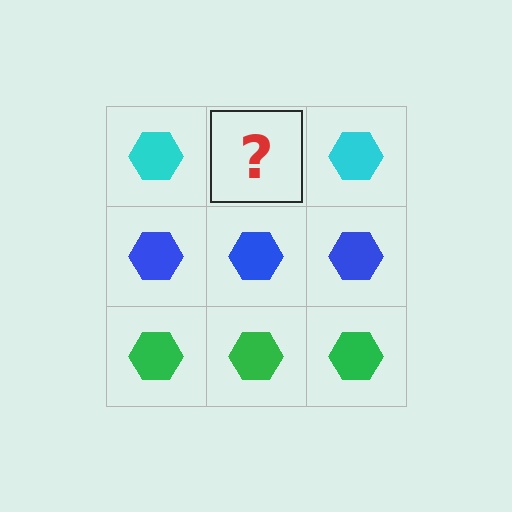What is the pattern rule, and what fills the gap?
The rule is that each row has a consistent color. The gap should be filled with a cyan hexagon.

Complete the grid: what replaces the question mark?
The question mark should be replaced with a cyan hexagon.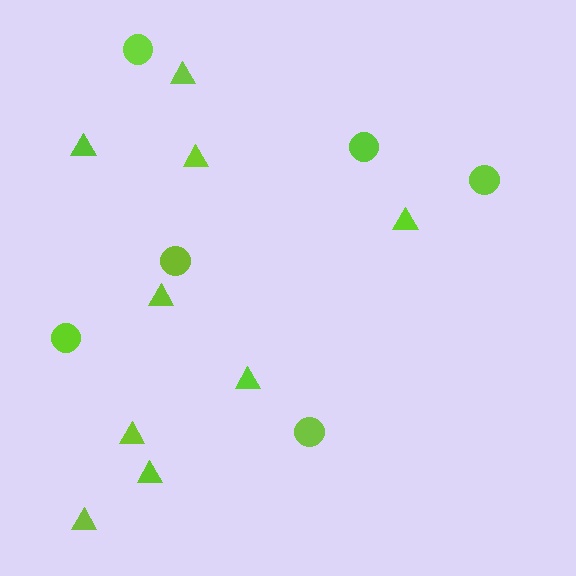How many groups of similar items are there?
There are 2 groups: one group of triangles (9) and one group of circles (6).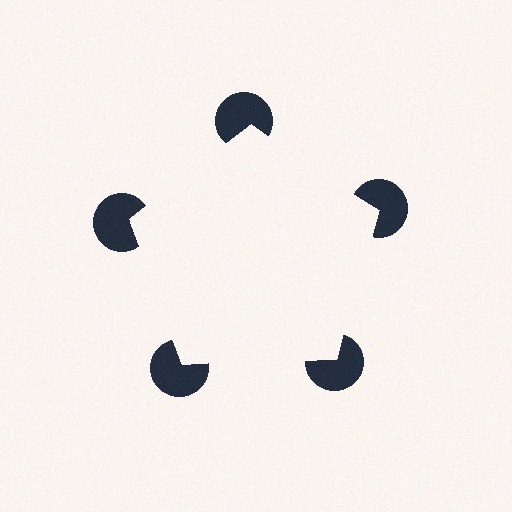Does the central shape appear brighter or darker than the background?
It typically appears slightly brighter than the background, even though no actual brightness change is drawn.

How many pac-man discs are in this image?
There are 5 — one at each vertex of the illusory pentagon.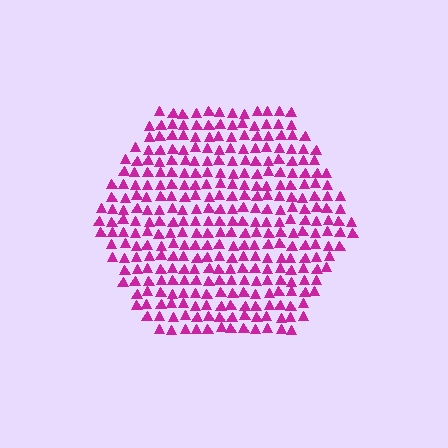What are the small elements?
The small elements are triangles.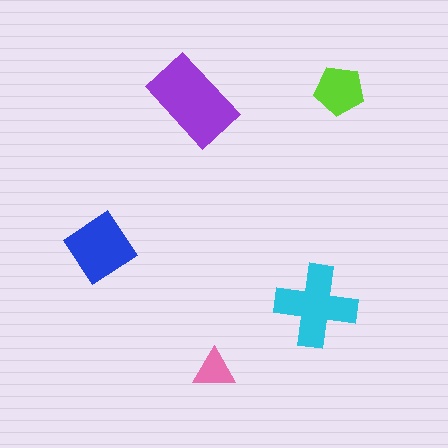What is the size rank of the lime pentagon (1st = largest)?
4th.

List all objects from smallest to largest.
The pink triangle, the lime pentagon, the blue diamond, the cyan cross, the purple rectangle.